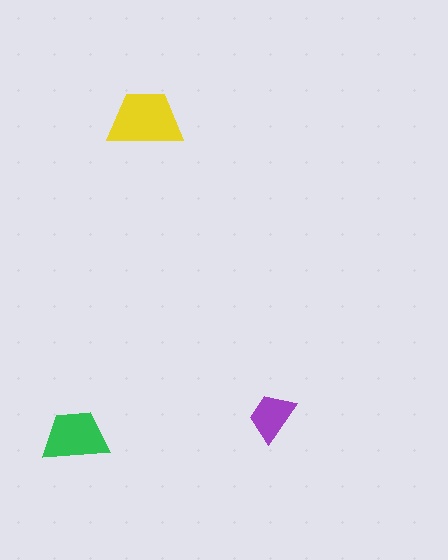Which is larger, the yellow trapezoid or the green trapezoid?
The yellow one.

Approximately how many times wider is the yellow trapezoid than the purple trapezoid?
About 1.5 times wider.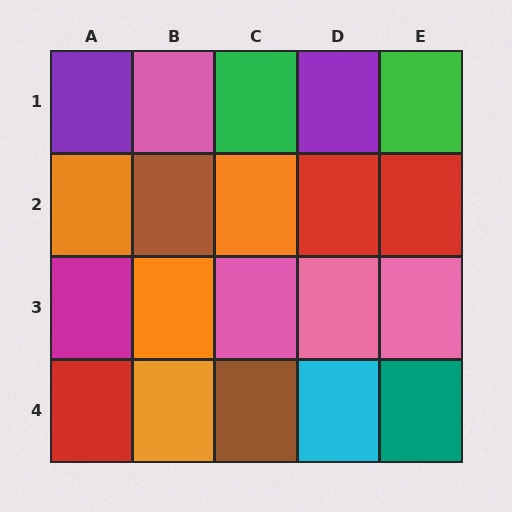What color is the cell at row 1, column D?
Purple.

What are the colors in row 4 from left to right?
Red, orange, brown, cyan, teal.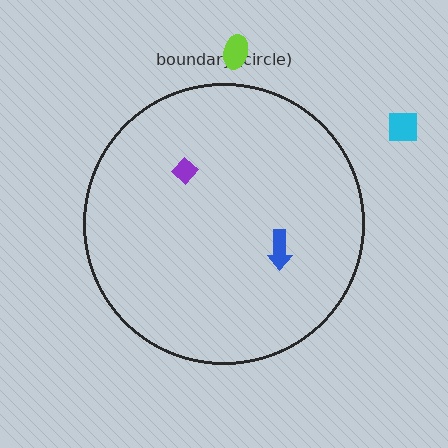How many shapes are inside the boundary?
2 inside, 2 outside.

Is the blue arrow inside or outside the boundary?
Inside.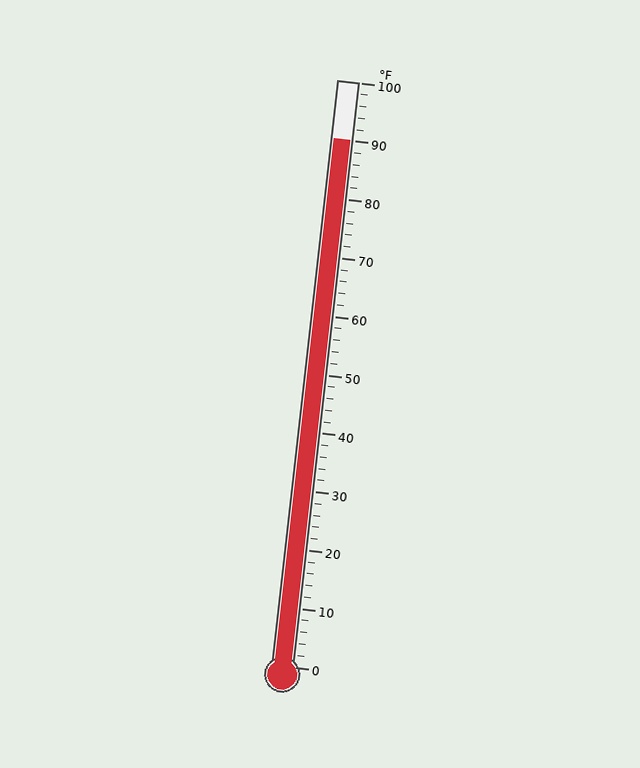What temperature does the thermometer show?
The thermometer shows approximately 90°F.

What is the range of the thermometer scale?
The thermometer scale ranges from 0°F to 100°F.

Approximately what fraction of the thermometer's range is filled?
The thermometer is filled to approximately 90% of its range.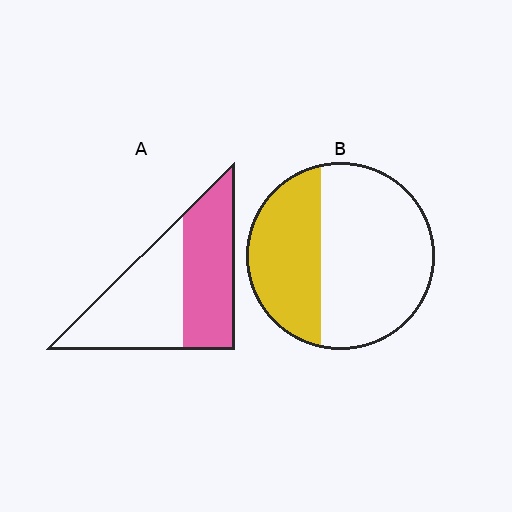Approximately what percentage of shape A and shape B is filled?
A is approximately 45% and B is approximately 35%.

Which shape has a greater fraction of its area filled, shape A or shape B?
Shape A.